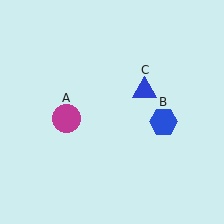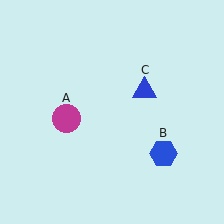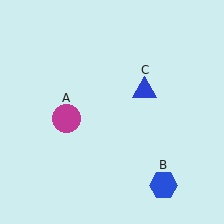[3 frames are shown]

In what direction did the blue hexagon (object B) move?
The blue hexagon (object B) moved down.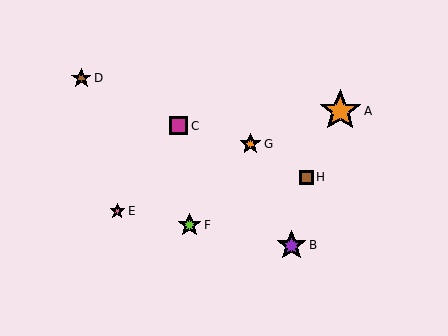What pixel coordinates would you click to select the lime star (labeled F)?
Click at (189, 225) to select the lime star F.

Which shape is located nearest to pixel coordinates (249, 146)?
The orange star (labeled G) at (250, 144) is nearest to that location.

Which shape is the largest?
The orange star (labeled A) is the largest.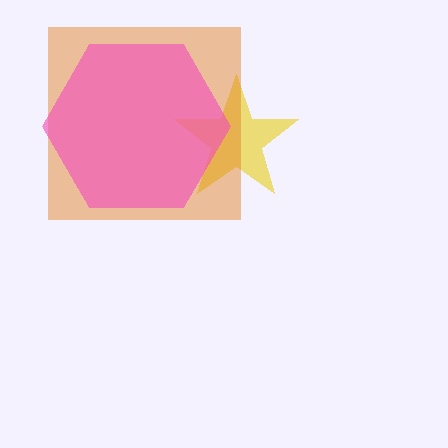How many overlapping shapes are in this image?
There are 3 overlapping shapes in the image.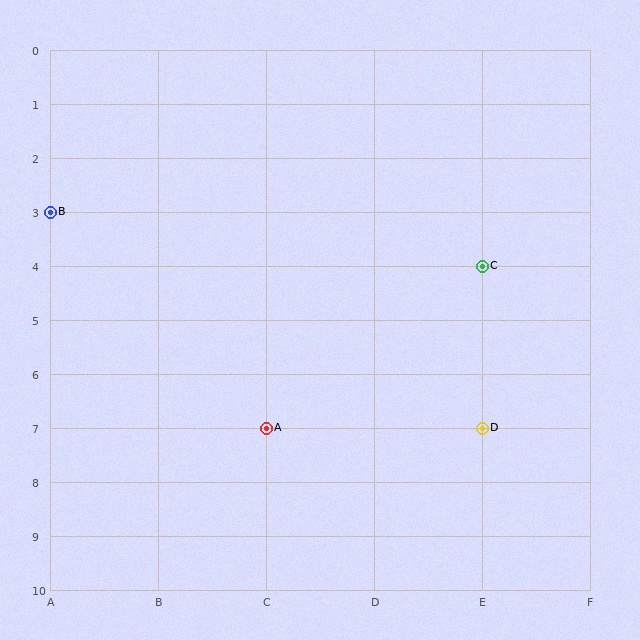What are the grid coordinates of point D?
Point D is at grid coordinates (E, 7).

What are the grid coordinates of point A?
Point A is at grid coordinates (C, 7).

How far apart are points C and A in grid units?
Points C and A are 2 columns and 3 rows apart (about 3.6 grid units diagonally).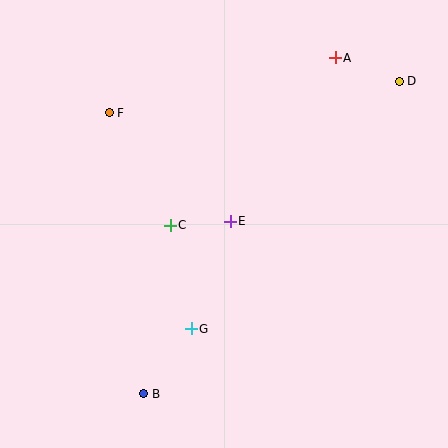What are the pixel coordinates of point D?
Point D is at (399, 81).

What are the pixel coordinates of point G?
Point G is at (191, 329).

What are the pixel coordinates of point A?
Point A is at (335, 58).